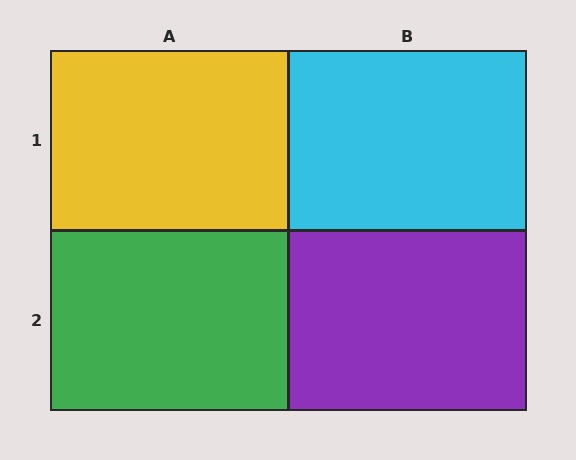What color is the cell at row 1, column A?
Yellow.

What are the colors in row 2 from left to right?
Green, purple.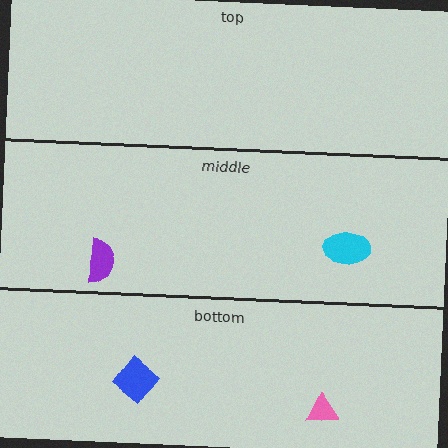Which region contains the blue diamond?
The bottom region.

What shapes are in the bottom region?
The blue diamond, the pink triangle.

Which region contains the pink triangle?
The bottom region.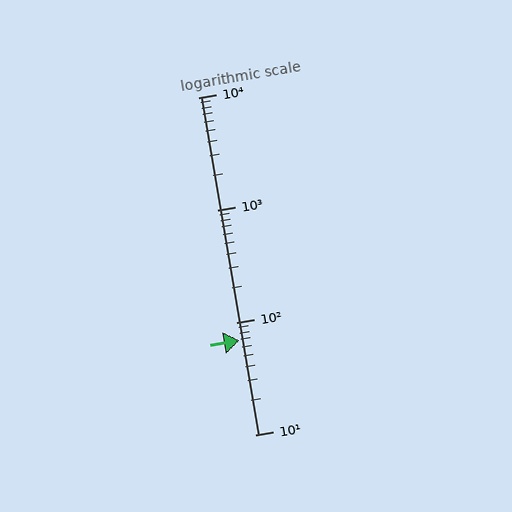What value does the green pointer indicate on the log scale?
The pointer indicates approximately 69.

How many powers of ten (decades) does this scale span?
The scale spans 3 decades, from 10 to 10000.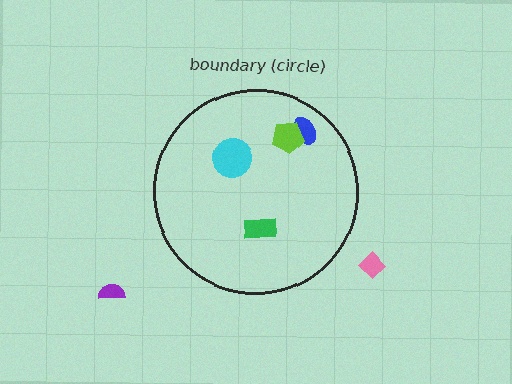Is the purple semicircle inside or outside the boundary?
Outside.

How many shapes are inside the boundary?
4 inside, 2 outside.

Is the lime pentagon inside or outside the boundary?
Inside.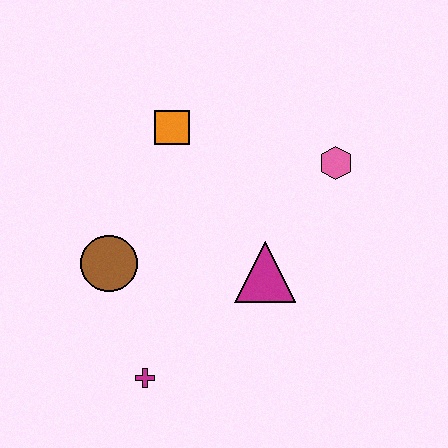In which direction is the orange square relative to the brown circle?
The orange square is above the brown circle.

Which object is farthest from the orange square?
The magenta cross is farthest from the orange square.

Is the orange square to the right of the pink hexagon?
No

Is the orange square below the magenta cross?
No